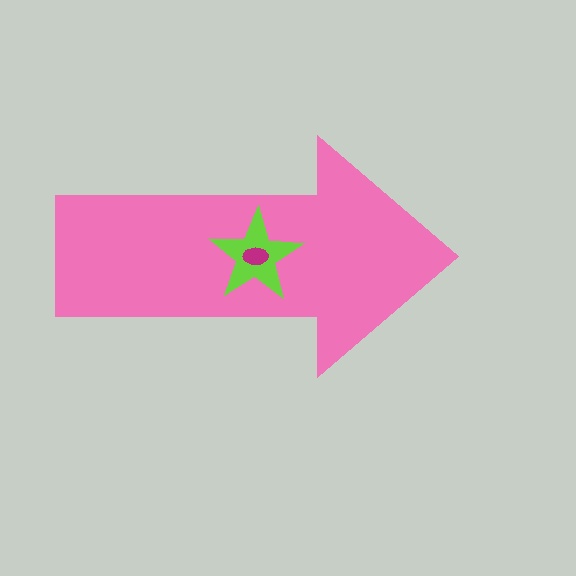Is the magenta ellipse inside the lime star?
Yes.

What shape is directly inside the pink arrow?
The lime star.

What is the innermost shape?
The magenta ellipse.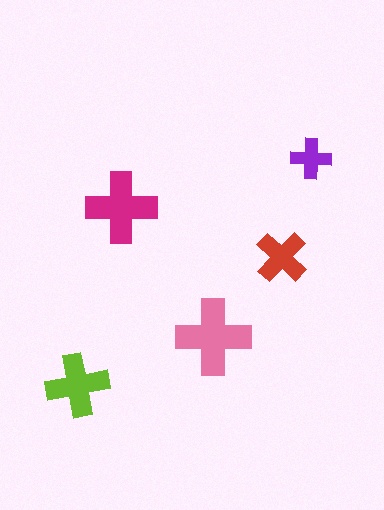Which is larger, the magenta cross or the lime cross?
The magenta one.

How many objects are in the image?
There are 5 objects in the image.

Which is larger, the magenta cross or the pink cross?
The pink one.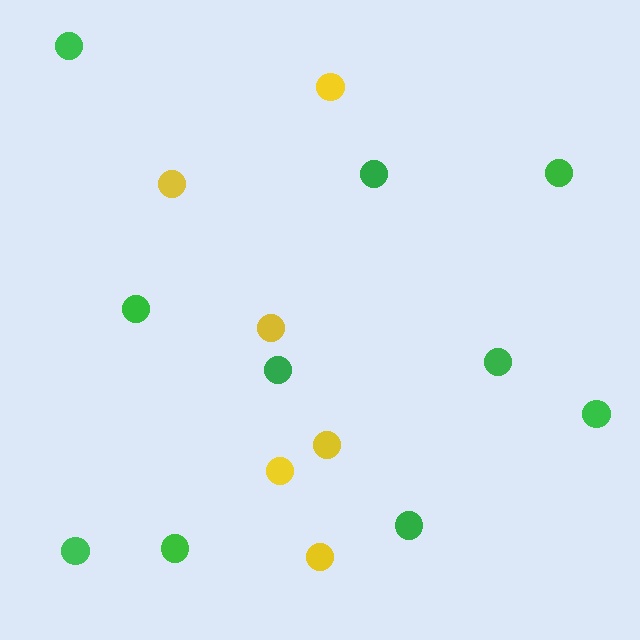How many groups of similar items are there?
There are 2 groups: one group of yellow circles (6) and one group of green circles (10).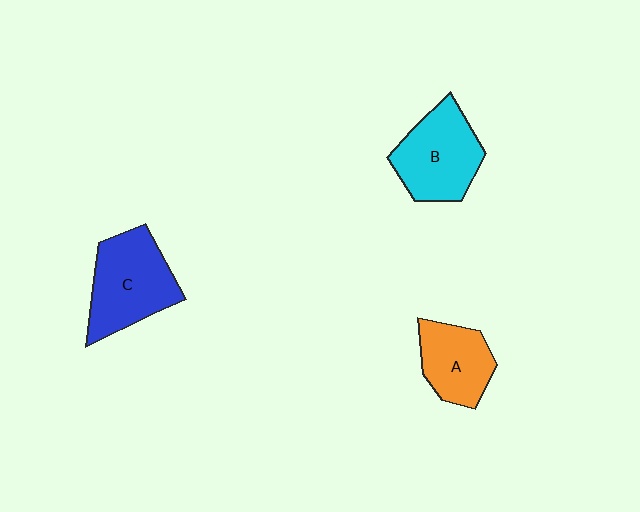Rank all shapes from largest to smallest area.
From largest to smallest: C (blue), B (cyan), A (orange).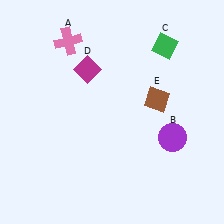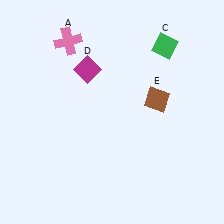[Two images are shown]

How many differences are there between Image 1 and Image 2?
There is 1 difference between the two images.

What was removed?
The purple circle (B) was removed in Image 2.